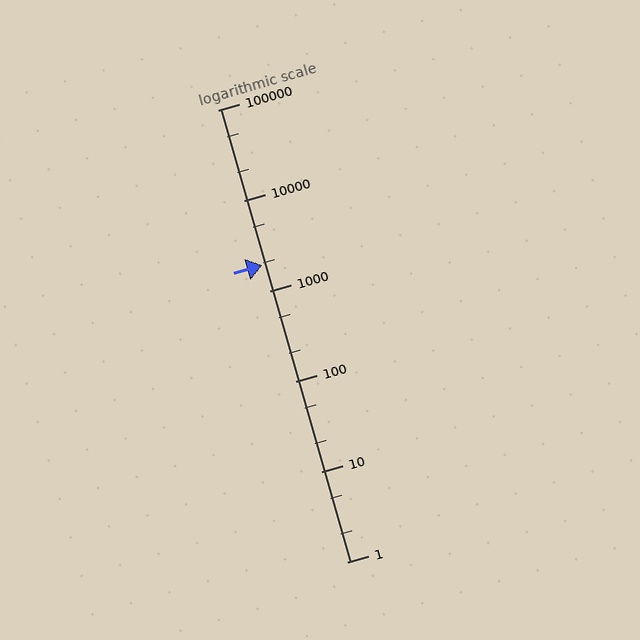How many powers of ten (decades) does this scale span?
The scale spans 5 decades, from 1 to 100000.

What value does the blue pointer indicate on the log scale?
The pointer indicates approximately 1900.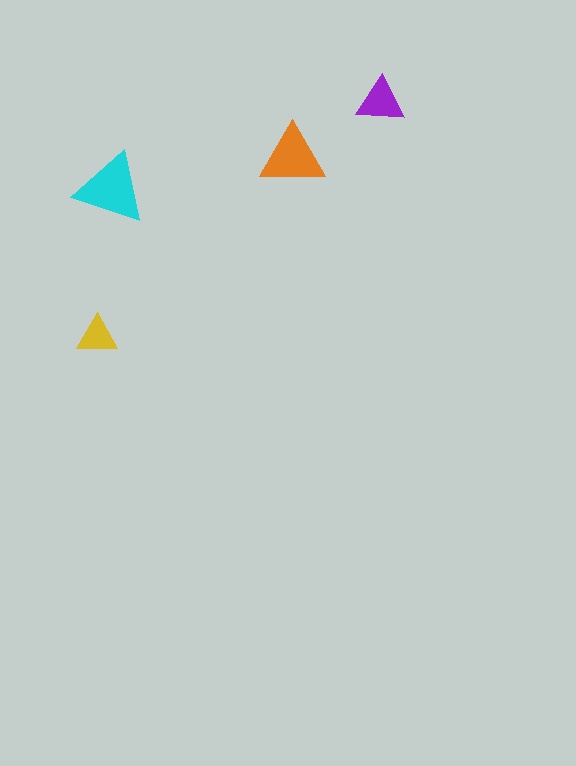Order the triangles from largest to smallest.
the cyan one, the orange one, the purple one, the yellow one.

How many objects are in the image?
There are 4 objects in the image.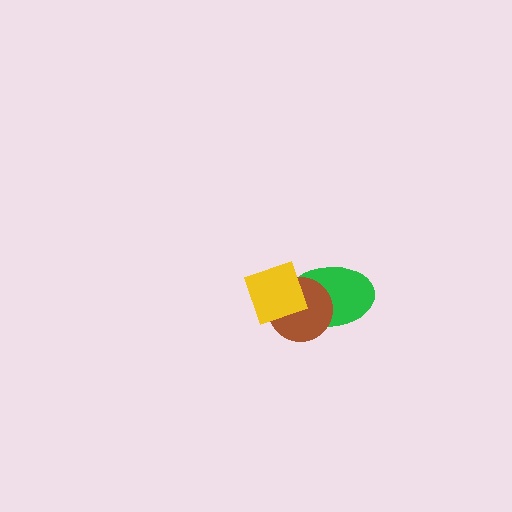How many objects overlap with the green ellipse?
2 objects overlap with the green ellipse.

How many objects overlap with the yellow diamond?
2 objects overlap with the yellow diamond.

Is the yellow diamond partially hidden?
No, no other shape covers it.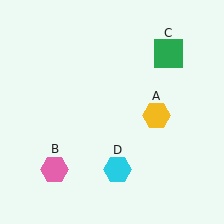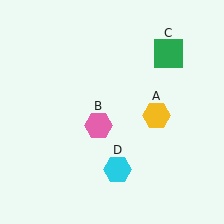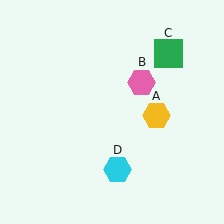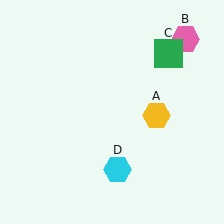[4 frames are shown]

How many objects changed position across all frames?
1 object changed position: pink hexagon (object B).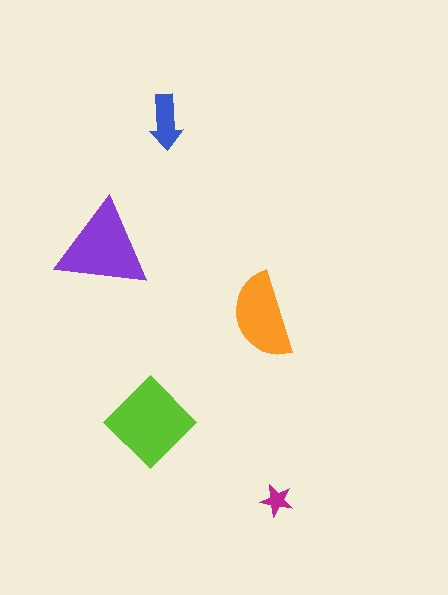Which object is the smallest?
The magenta star.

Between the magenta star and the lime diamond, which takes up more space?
The lime diamond.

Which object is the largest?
The lime diamond.